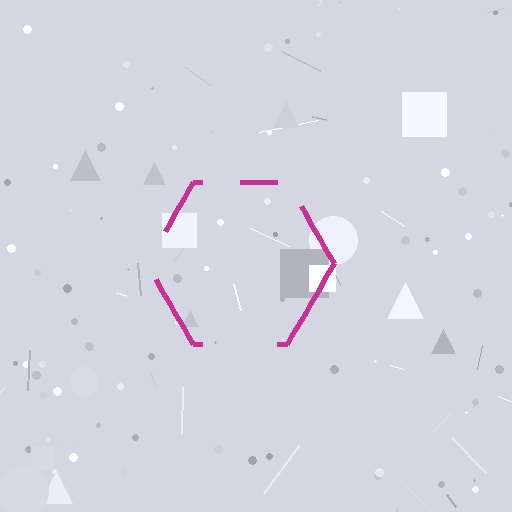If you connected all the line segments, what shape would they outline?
They would outline a hexagon.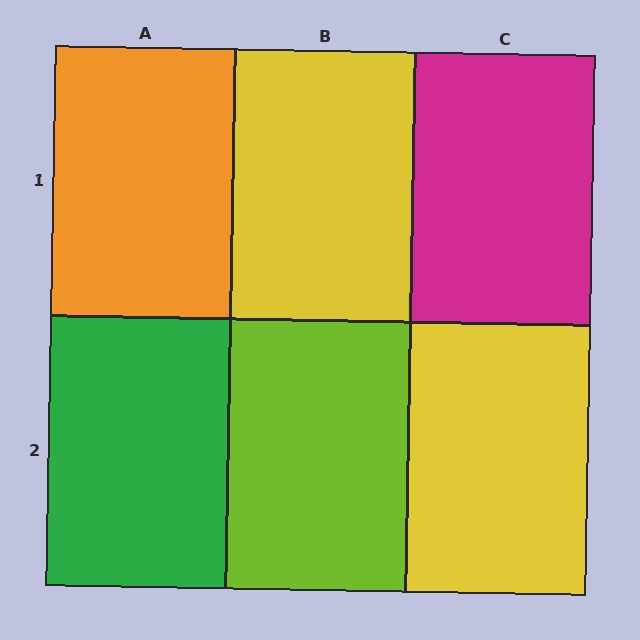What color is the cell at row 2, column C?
Yellow.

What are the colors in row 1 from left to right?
Orange, yellow, magenta.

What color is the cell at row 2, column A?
Green.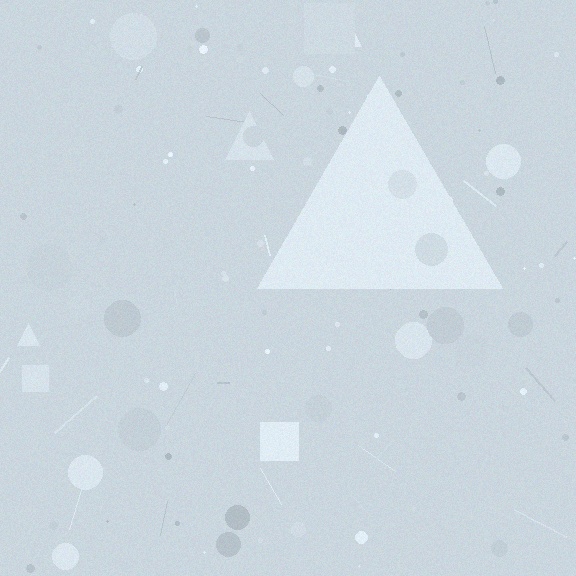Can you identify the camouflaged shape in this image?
The camouflaged shape is a triangle.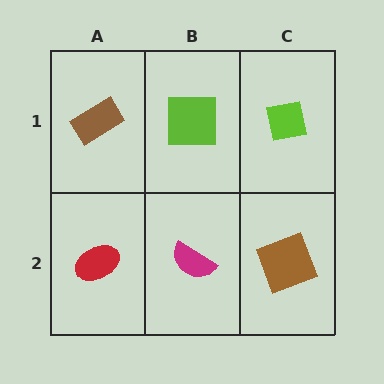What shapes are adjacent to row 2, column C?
A lime square (row 1, column C), a magenta semicircle (row 2, column B).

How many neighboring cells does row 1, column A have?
2.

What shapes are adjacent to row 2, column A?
A brown rectangle (row 1, column A), a magenta semicircle (row 2, column B).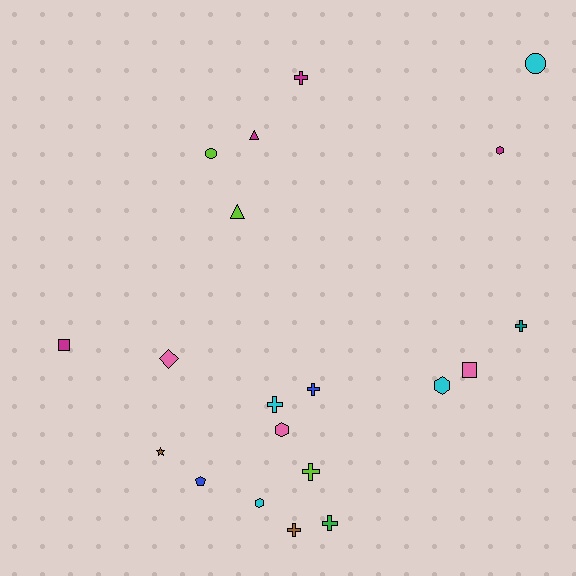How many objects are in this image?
There are 20 objects.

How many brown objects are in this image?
There are 2 brown objects.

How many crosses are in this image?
There are 7 crosses.